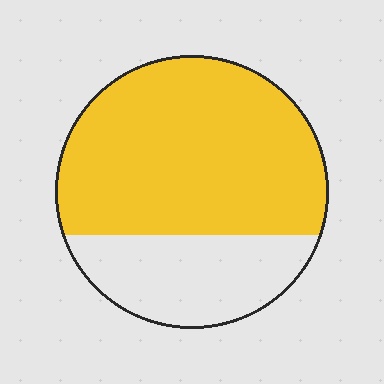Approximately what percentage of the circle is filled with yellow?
Approximately 70%.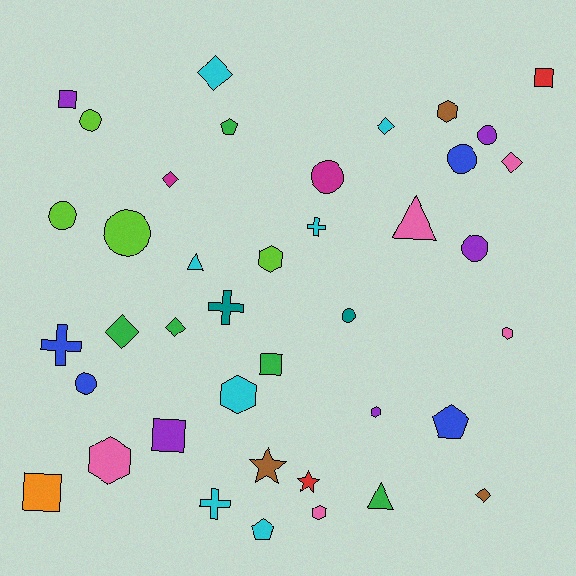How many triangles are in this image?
There are 3 triangles.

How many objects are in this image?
There are 40 objects.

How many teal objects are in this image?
There are 2 teal objects.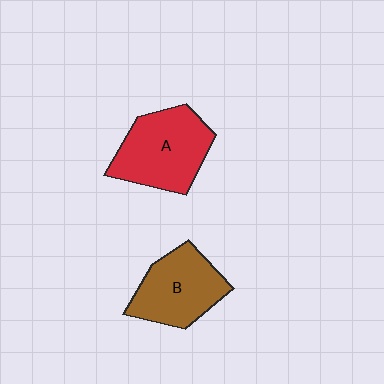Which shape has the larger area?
Shape A (red).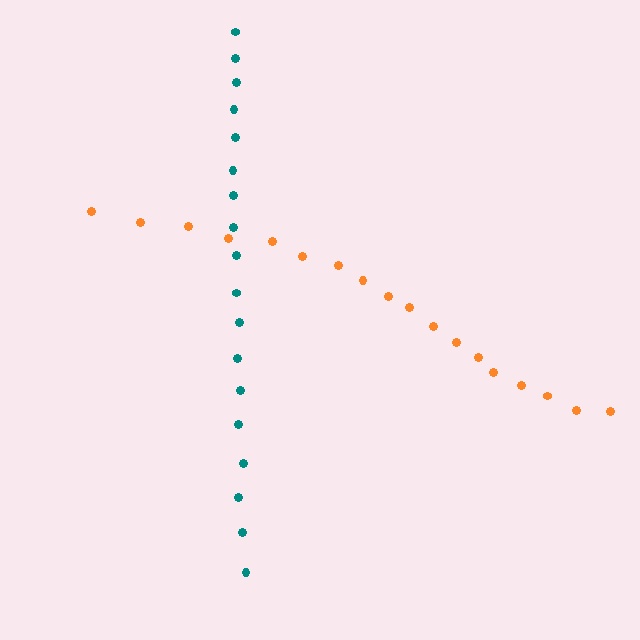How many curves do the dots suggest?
There are 2 distinct paths.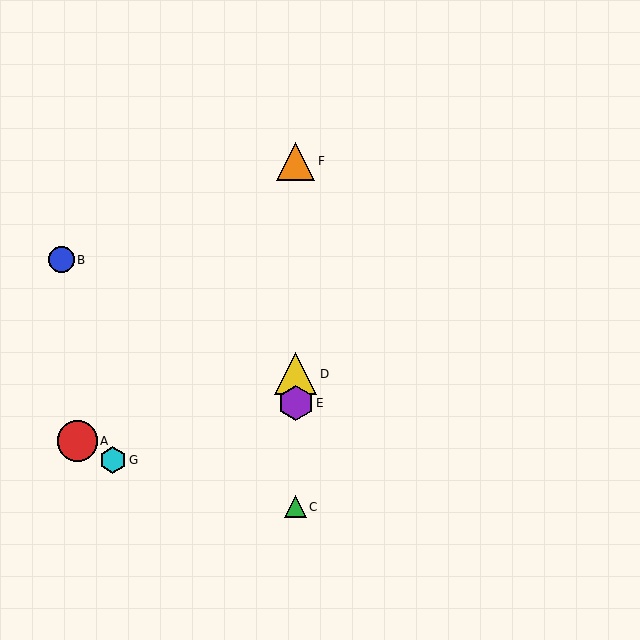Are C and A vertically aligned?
No, C is at x≈296 and A is at x≈77.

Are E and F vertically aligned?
Yes, both are at x≈296.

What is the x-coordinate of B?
Object B is at x≈61.